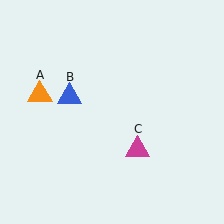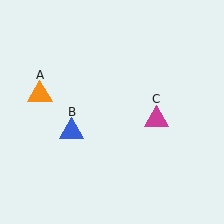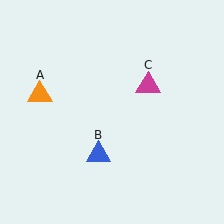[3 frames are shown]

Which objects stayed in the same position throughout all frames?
Orange triangle (object A) remained stationary.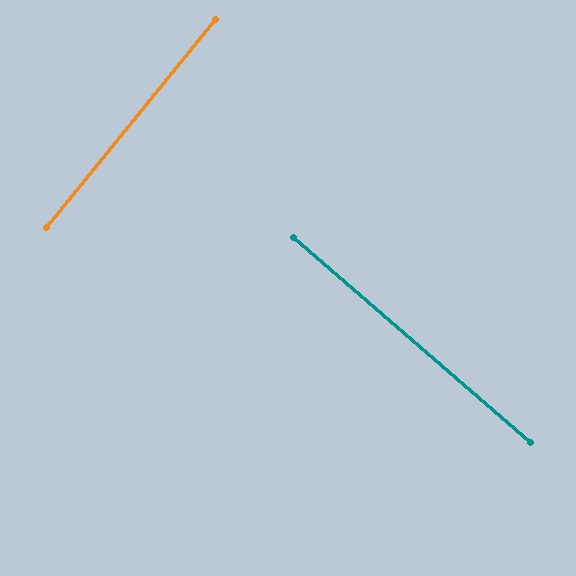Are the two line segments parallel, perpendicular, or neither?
Perpendicular — they meet at approximately 88°.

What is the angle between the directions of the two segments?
Approximately 88 degrees.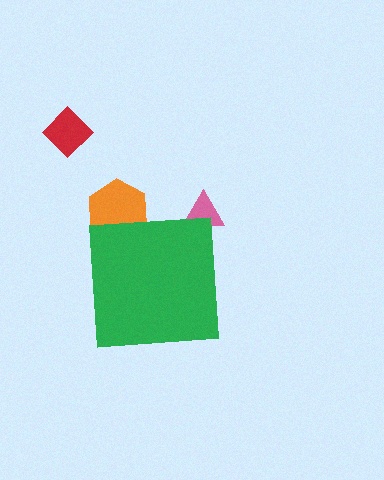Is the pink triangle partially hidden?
Yes, the pink triangle is partially hidden behind the green square.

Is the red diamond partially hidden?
No, the red diamond is fully visible.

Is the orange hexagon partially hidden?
Yes, the orange hexagon is partially hidden behind the green square.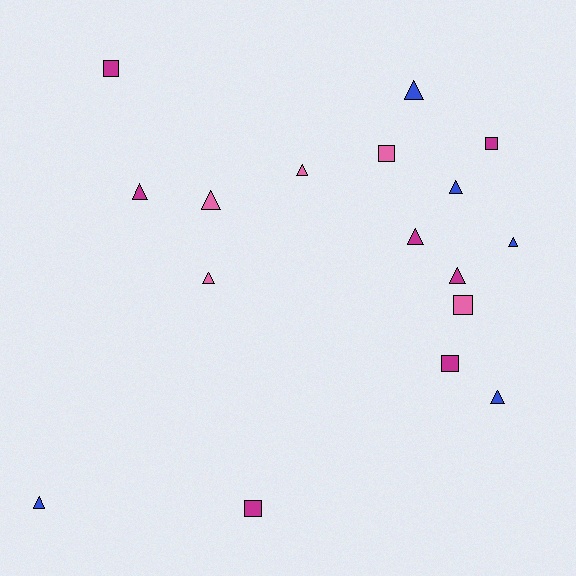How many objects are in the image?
There are 17 objects.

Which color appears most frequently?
Magenta, with 7 objects.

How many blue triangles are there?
There are 5 blue triangles.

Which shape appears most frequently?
Triangle, with 11 objects.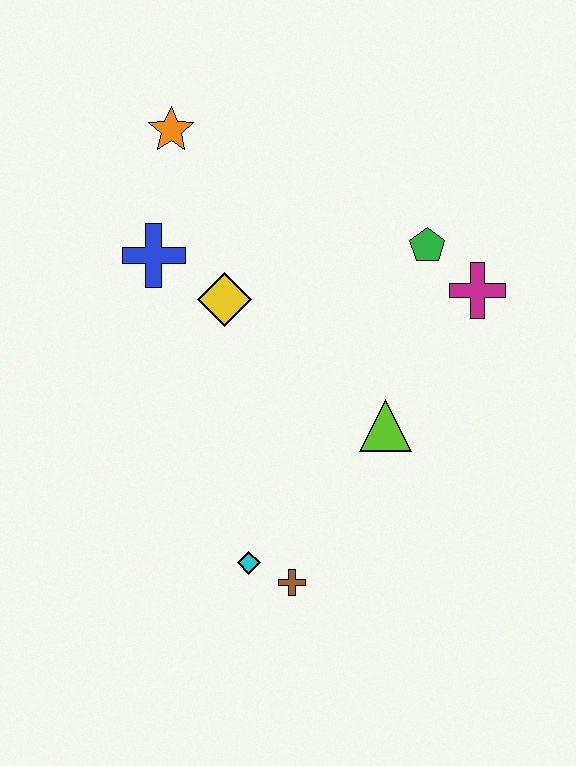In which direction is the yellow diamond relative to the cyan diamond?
The yellow diamond is above the cyan diamond.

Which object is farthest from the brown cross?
The orange star is farthest from the brown cross.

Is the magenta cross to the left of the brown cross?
No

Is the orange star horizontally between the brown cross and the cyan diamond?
No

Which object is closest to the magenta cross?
The green pentagon is closest to the magenta cross.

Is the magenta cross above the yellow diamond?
Yes